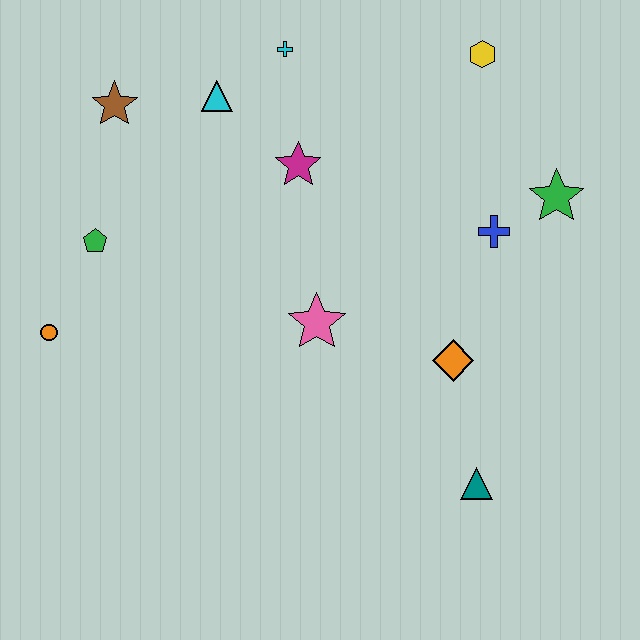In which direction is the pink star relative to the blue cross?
The pink star is to the left of the blue cross.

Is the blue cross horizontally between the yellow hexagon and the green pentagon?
No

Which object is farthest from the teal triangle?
The brown star is farthest from the teal triangle.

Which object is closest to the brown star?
The cyan triangle is closest to the brown star.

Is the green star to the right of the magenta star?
Yes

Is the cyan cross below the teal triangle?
No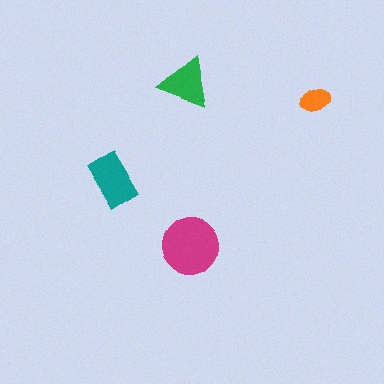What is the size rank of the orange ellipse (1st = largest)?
4th.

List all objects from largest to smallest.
The magenta circle, the teal rectangle, the green triangle, the orange ellipse.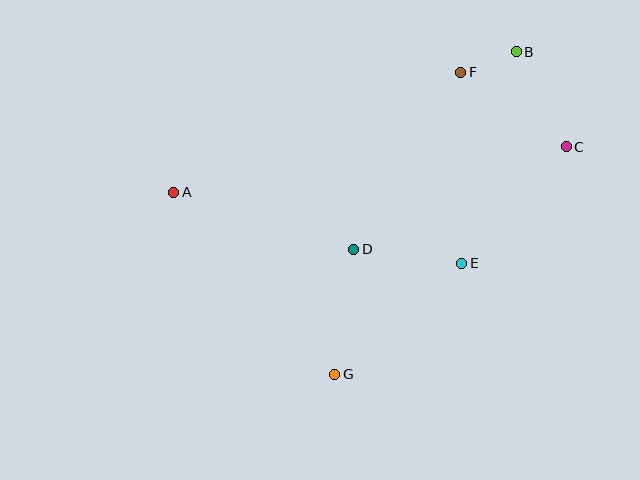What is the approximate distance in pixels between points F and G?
The distance between F and G is approximately 327 pixels.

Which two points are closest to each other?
Points B and F are closest to each other.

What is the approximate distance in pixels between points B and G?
The distance between B and G is approximately 370 pixels.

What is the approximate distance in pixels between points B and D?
The distance between B and D is approximately 256 pixels.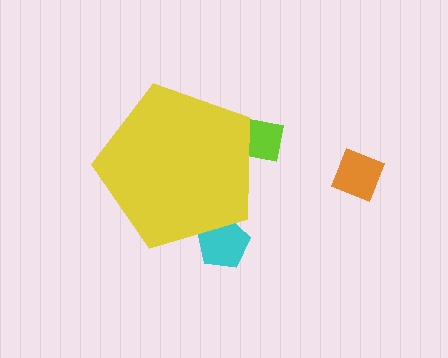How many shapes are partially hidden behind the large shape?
2 shapes are partially hidden.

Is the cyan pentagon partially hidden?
Yes, the cyan pentagon is partially hidden behind the yellow pentagon.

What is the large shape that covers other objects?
A yellow pentagon.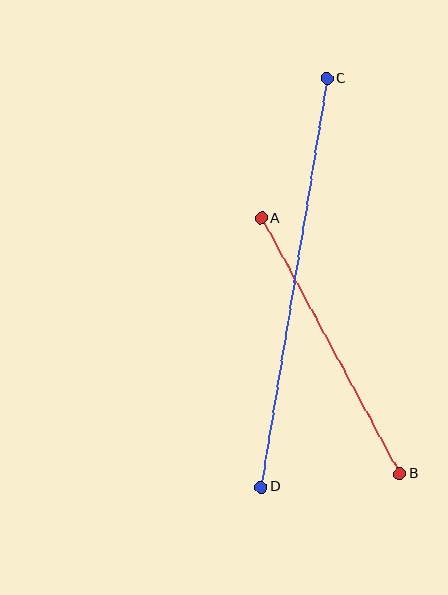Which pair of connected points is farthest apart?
Points C and D are farthest apart.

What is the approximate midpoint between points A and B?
The midpoint is at approximately (331, 346) pixels.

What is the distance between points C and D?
The distance is approximately 414 pixels.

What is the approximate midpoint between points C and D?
The midpoint is at approximately (294, 283) pixels.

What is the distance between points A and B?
The distance is approximately 290 pixels.